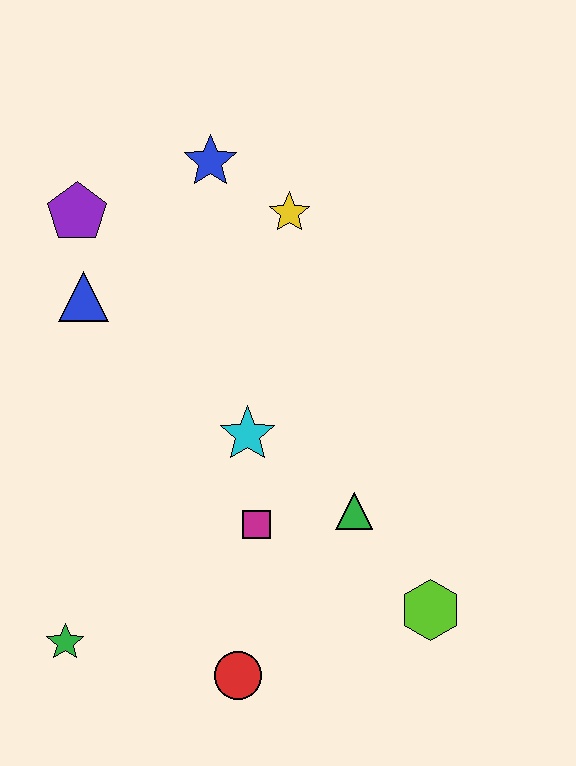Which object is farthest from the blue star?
The red circle is farthest from the blue star.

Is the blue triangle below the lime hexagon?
No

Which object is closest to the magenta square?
The cyan star is closest to the magenta square.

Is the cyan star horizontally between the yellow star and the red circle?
Yes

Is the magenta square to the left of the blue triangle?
No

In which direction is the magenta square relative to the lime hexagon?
The magenta square is to the left of the lime hexagon.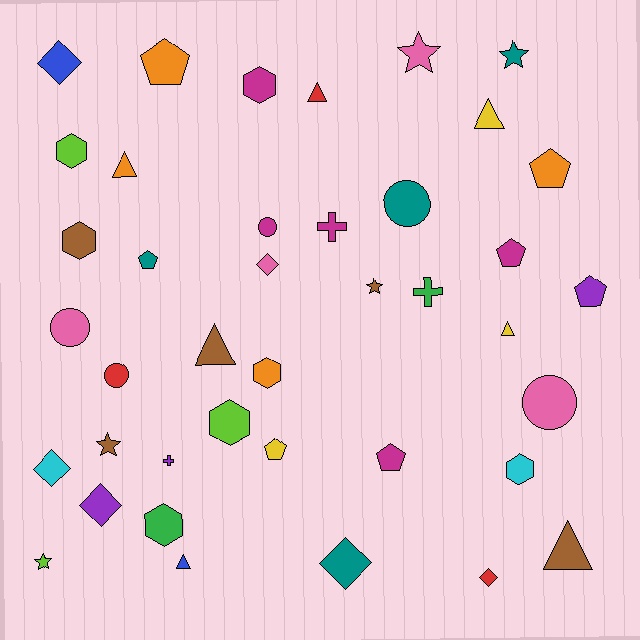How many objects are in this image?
There are 40 objects.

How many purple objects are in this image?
There are 3 purple objects.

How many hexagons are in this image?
There are 7 hexagons.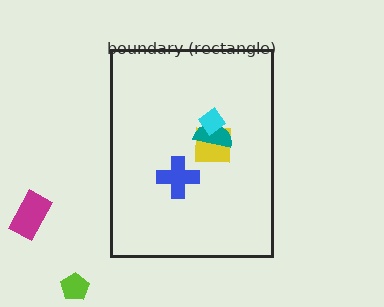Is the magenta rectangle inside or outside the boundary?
Outside.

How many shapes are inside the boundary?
4 inside, 2 outside.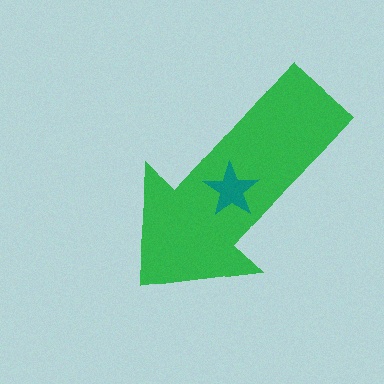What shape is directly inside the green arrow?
The teal star.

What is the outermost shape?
The green arrow.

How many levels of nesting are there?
2.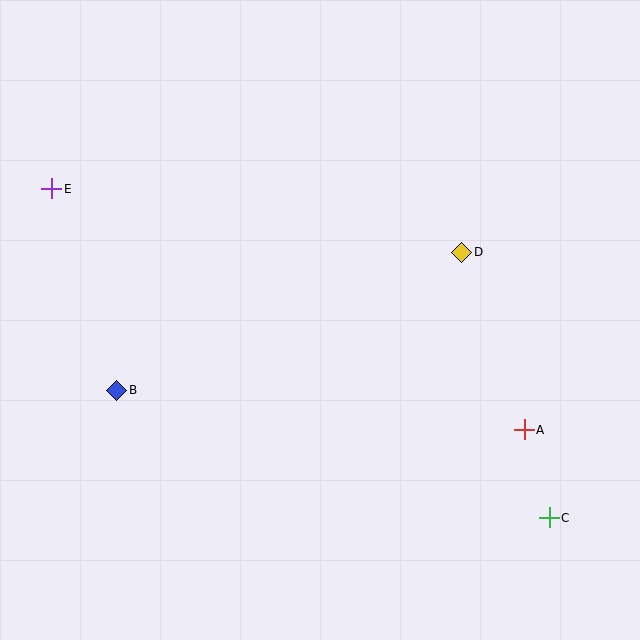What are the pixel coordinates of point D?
Point D is at (462, 252).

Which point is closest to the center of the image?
Point D at (462, 252) is closest to the center.